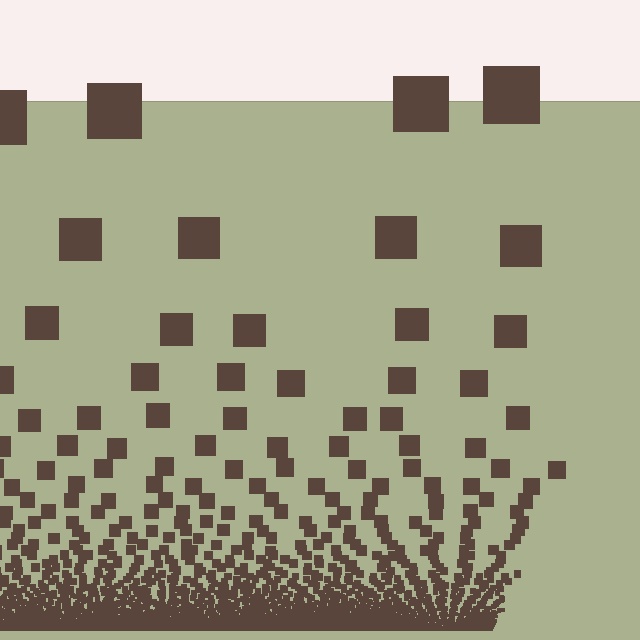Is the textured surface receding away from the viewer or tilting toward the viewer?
The surface appears to tilt toward the viewer. Texture elements get larger and sparser toward the top.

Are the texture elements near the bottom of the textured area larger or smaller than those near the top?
Smaller. The gradient is inverted — elements near the bottom are smaller and denser.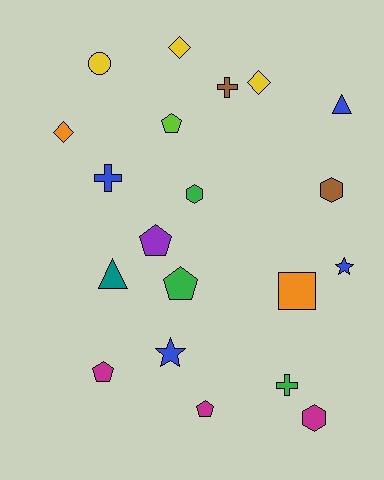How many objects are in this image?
There are 20 objects.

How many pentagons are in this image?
There are 5 pentagons.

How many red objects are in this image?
There are no red objects.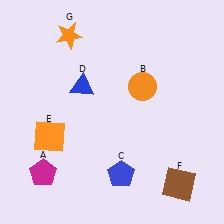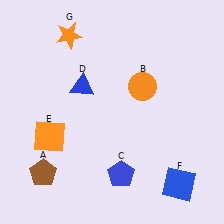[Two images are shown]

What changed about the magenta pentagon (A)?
In Image 1, A is magenta. In Image 2, it changed to brown.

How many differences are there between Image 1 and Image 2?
There are 2 differences between the two images.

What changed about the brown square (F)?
In Image 1, F is brown. In Image 2, it changed to blue.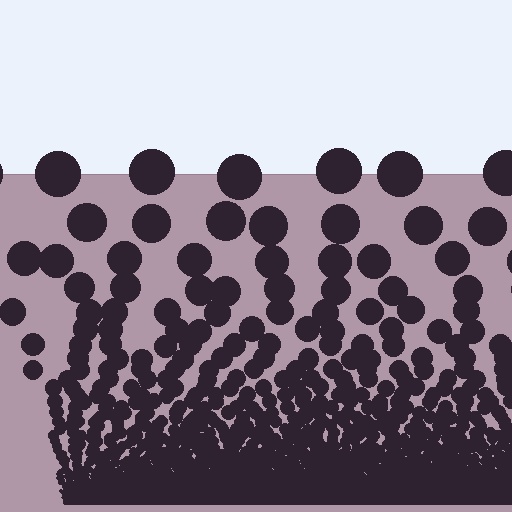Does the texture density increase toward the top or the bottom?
Density increases toward the bottom.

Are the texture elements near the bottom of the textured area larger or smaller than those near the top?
Smaller. The gradient is inverted — elements near the bottom are smaller and denser.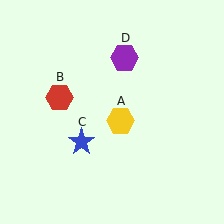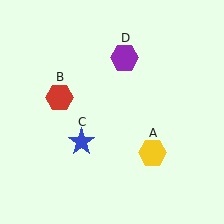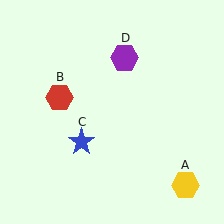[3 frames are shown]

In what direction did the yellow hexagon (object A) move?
The yellow hexagon (object A) moved down and to the right.